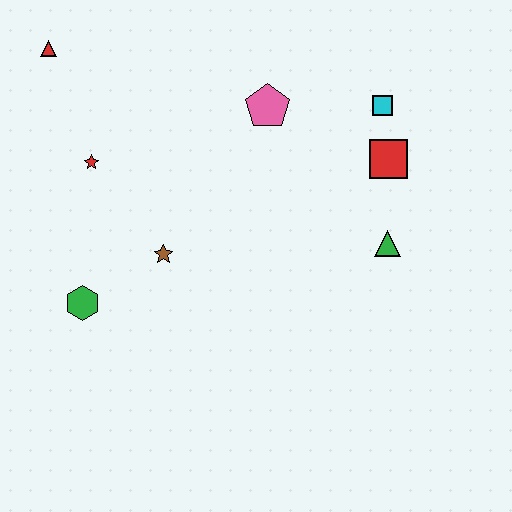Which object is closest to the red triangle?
The red star is closest to the red triangle.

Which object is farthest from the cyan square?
The green hexagon is farthest from the cyan square.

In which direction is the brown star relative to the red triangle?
The brown star is below the red triangle.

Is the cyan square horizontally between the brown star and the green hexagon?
No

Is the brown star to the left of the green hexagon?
No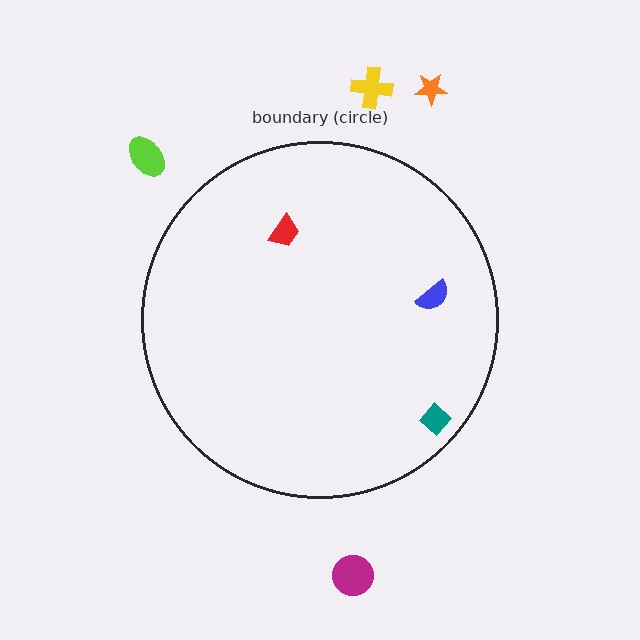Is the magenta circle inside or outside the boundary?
Outside.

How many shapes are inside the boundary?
3 inside, 4 outside.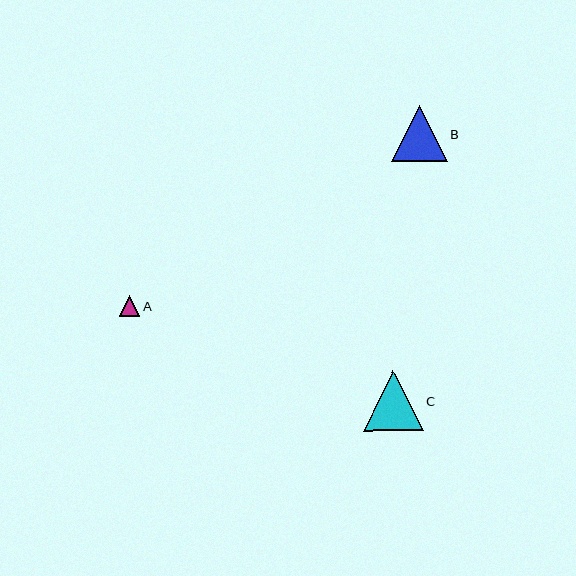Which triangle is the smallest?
Triangle A is the smallest with a size of approximately 21 pixels.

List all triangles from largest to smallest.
From largest to smallest: C, B, A.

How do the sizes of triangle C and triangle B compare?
Triangle C and triangle B are approximately the same size.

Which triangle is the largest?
Triangle C is the largest with a size of approximately 59 pixels.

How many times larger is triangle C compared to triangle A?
Triangle C is approximately 2.9 times the size of triangle A.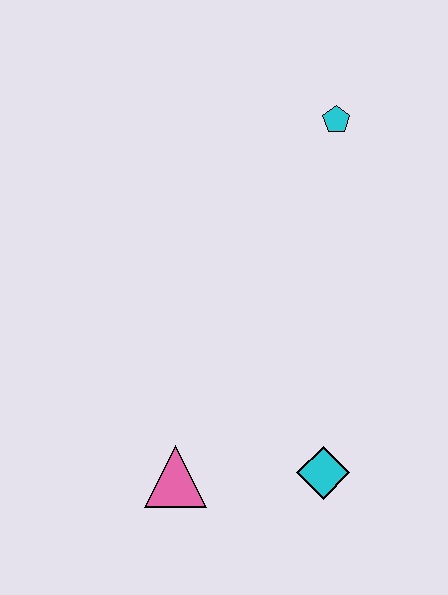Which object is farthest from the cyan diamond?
The cyan pentagon is farthest from the cyan diamond.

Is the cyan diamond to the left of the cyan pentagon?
Yes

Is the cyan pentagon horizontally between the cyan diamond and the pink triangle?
No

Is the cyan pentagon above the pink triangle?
Yes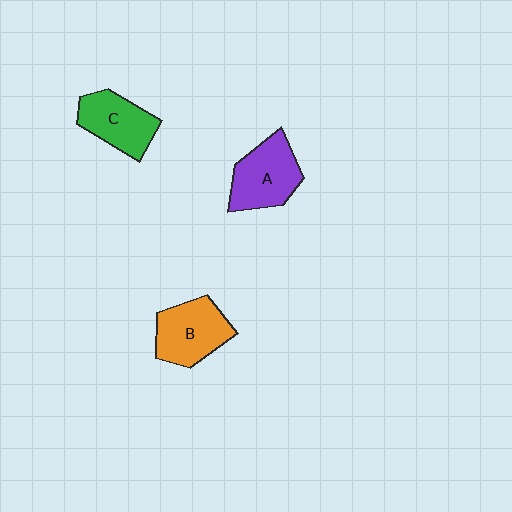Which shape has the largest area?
Shape A (purple).